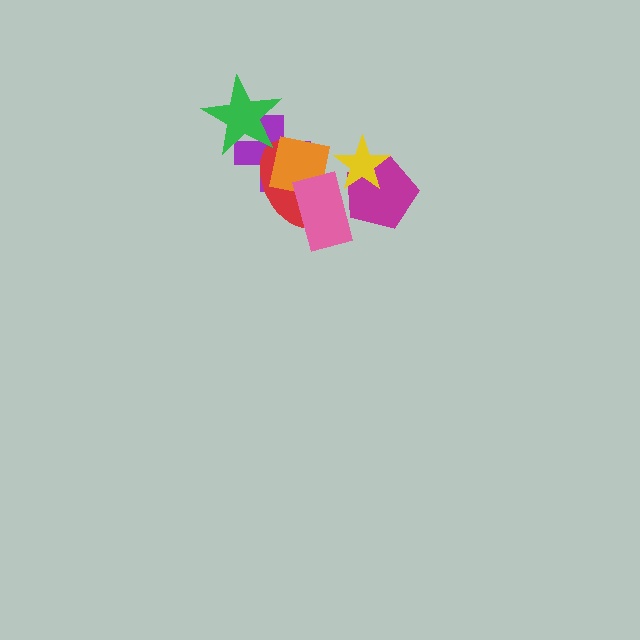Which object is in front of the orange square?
The pink rectangle is in front of the orange square.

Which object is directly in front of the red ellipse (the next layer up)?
The orange square is directly in front of the red ellipse.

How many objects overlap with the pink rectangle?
3 objects overlap with the pink rectangle.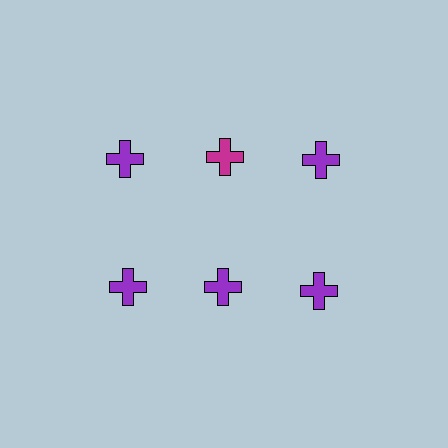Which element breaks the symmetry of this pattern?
The magenta cross in the top row, second from left column breaks the symmetry. All other shapes are purple crosses.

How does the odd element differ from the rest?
It has a different color: magenta instead of purple.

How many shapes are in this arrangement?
There are 6 shapes arranged in a grid pattern.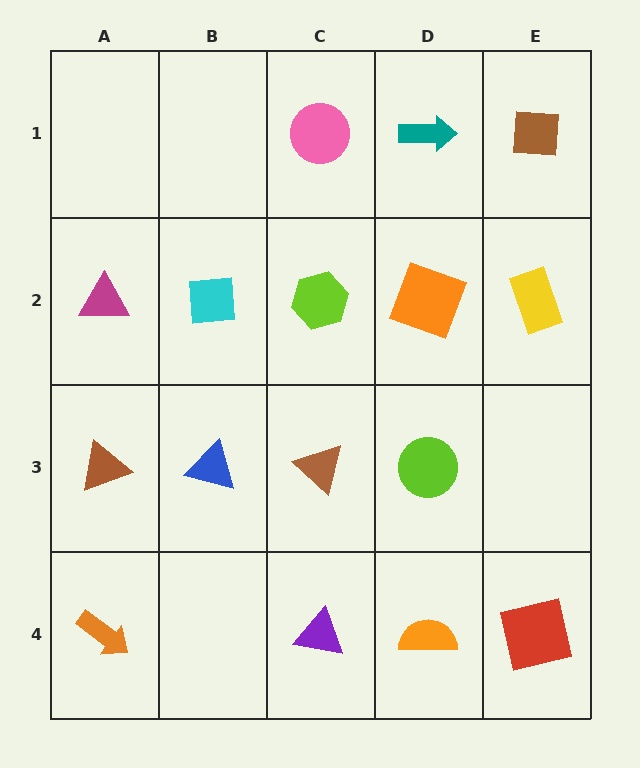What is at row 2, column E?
A yellow rectangle.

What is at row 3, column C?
A brown triangle.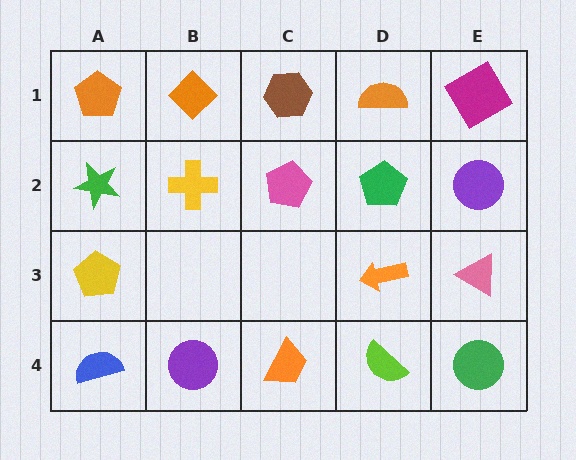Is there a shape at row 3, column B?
No, that cell is empty.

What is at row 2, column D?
A green pentagon.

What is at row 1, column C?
A brown hexagon.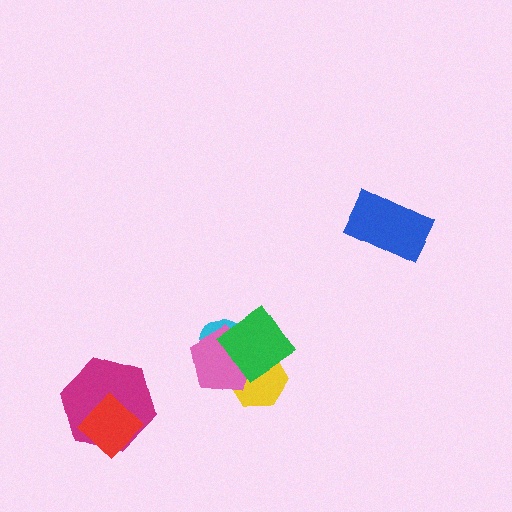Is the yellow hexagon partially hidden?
Yes, it is partially covered by another shape.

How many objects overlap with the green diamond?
3 objects overlap with the green diamond.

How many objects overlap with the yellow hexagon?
3 objects overlap with the yellow hexagon.